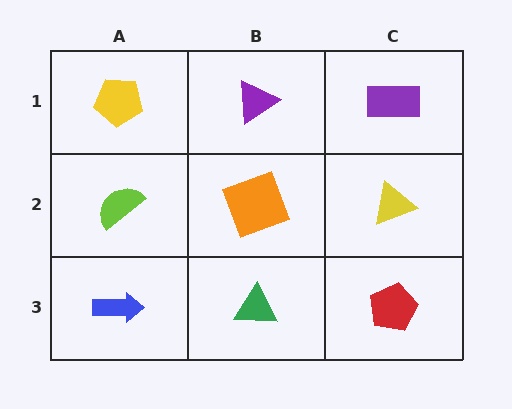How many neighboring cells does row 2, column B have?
4.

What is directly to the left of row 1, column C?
A purple triangle.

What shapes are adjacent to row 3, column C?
A yellow triangle (row 2, column C), a green triangle (row 3, column B).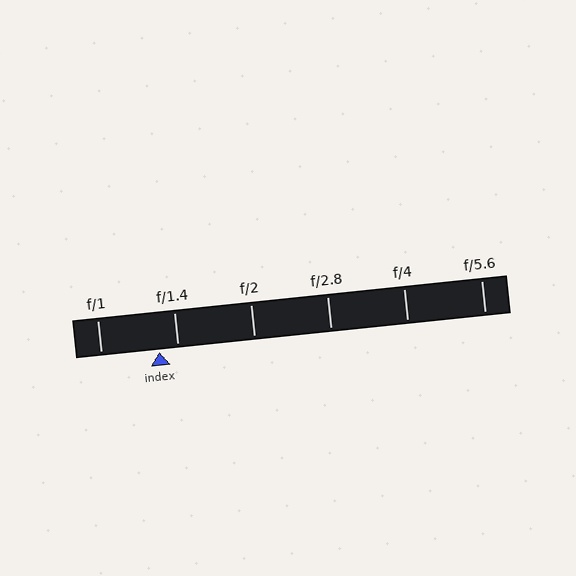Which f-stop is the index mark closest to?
The index mark is closest to f/1.4.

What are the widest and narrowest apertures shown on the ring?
The widest aperture shown is f/1 and the narrowest is f/5.6.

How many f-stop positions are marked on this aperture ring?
There are 6 f-stop positions marked.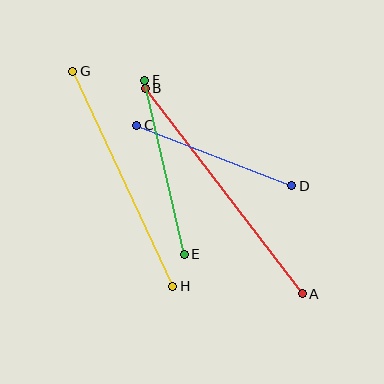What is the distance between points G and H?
The distance is approximately 237 pixels.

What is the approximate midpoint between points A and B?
The midpoint is at approximately (224, 191) pixels.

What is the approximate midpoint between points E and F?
The midpoint is at approximately (164, 167) pixels.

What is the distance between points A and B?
The distance is approximately 258 pixels.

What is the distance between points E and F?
The distance is approximately 178 pixels.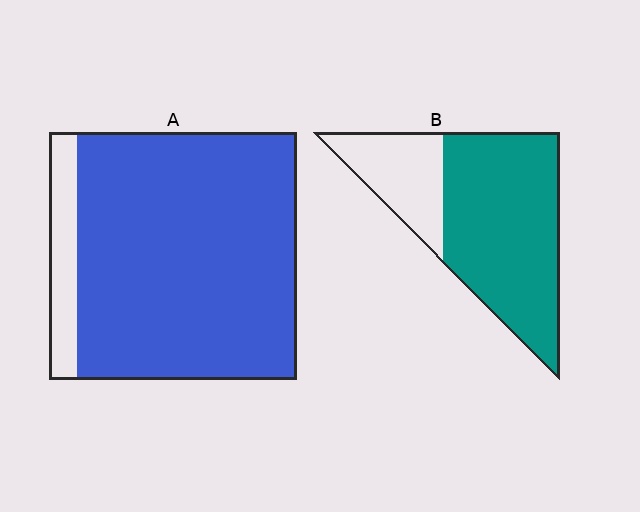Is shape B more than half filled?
Yes.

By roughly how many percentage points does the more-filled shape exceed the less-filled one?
By roughly 15 percentage points (A over B).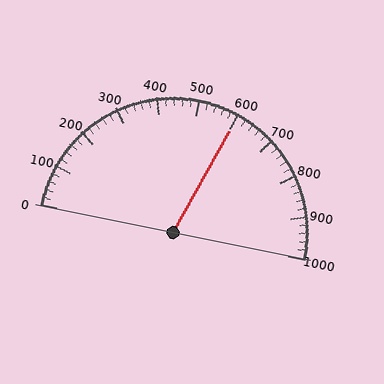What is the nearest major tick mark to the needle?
The nearest major tick mark is 600.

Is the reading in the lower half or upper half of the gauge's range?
The reading is in the upper half of the range (0 to 1000).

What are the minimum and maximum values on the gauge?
The gauge ranges from 0 to 1000.